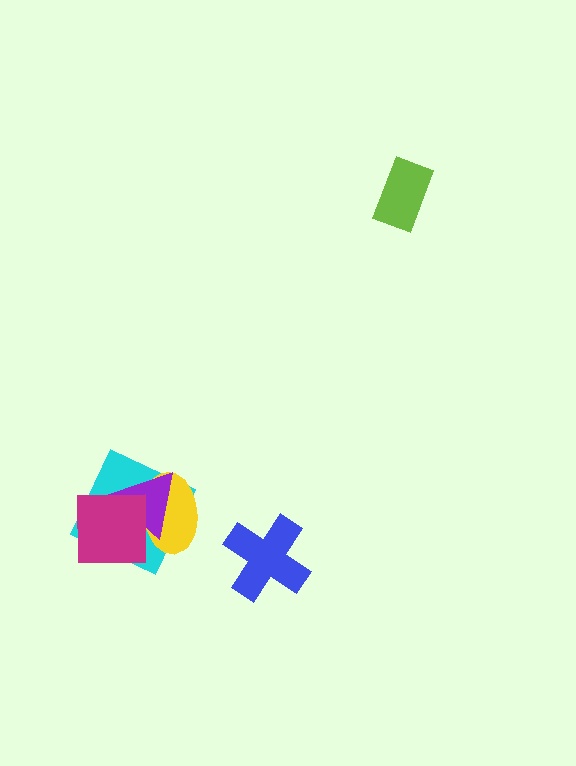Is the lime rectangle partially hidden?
No, no other shape covers it.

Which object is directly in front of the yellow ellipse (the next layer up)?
The purple triangle is directly in front of the yellow ellipse.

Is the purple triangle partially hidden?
Yes, it is partially covered by another shape.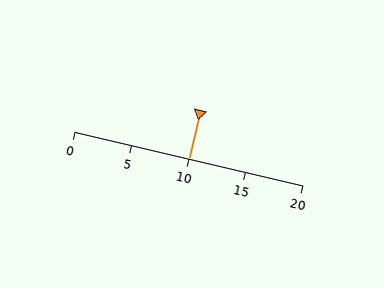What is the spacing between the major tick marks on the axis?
The major ticks are spaced 5 apart.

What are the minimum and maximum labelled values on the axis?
The axis runs from 0 to 20.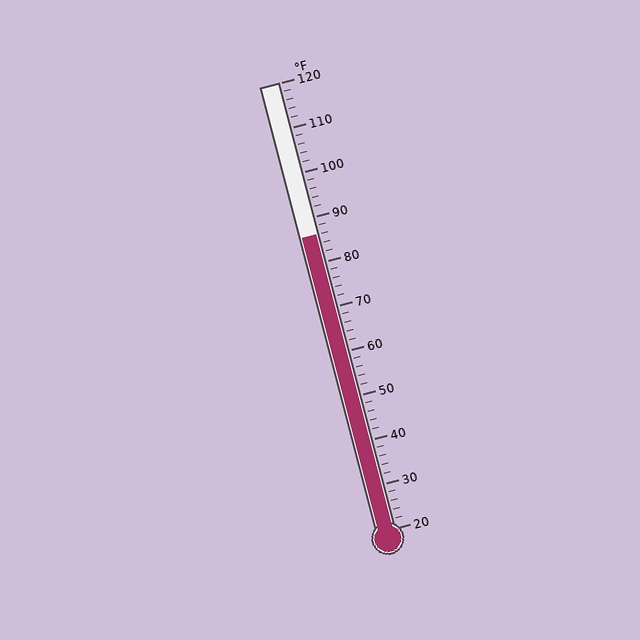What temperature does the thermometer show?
The thermometer shows approximately 86°F.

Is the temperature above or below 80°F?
The temperature is above 80°F.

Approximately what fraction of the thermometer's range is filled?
The thermometer is filled to approximately 65% of its range.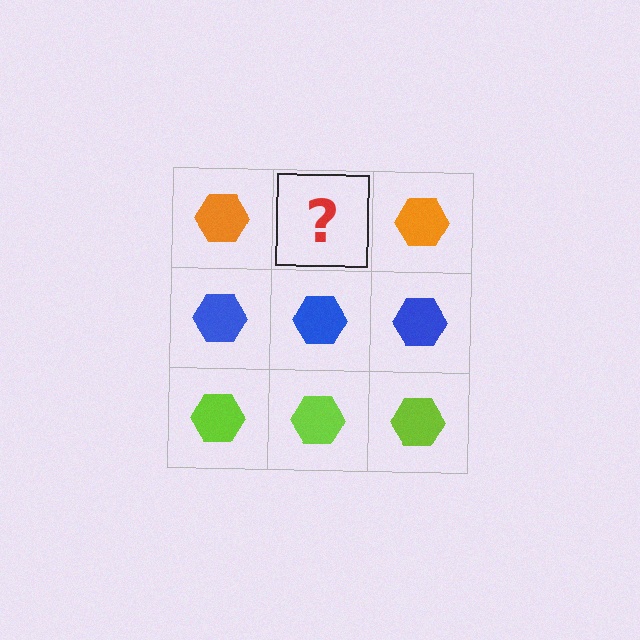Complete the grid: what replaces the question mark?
The question mark should be replaced with an orange hexagon.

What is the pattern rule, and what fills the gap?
The rule is that each row has a consistent color. The gap should be filled with an orange hexagon.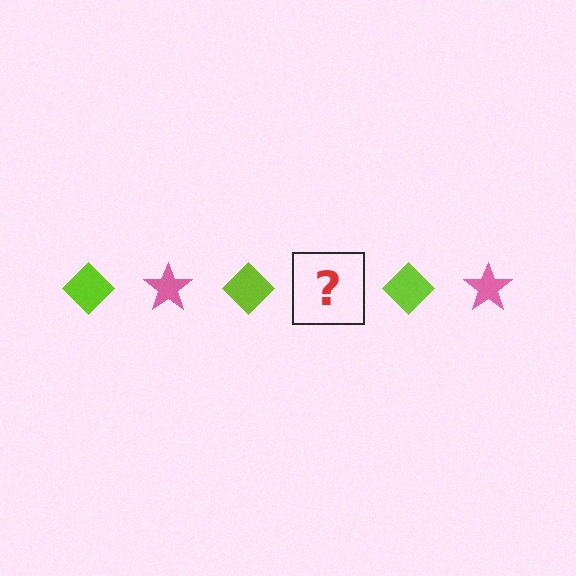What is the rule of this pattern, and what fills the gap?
The rule is that the pattern alternates between lime diamond and pink star. The gap should be filled with a pink star.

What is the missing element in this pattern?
The missing element is a pink star.